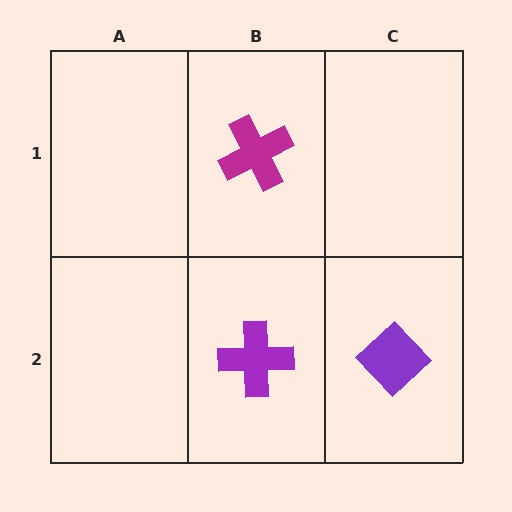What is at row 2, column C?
A purple diamond.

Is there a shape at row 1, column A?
No, that cell is empty.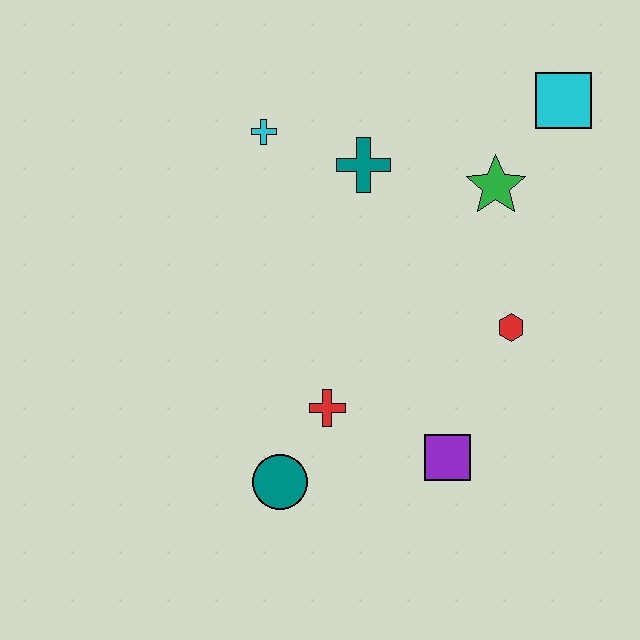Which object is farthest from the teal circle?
The cyan square is farthest from the teal circle.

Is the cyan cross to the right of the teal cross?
No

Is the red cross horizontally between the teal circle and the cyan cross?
No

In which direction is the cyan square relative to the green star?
The cyan square is above the green star.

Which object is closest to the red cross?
The teal circle is closest to the red cross.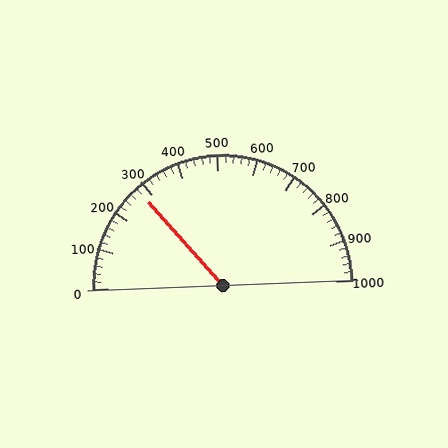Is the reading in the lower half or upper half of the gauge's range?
The reading is in the lower half of the range (0 to 1000).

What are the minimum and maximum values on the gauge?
The gauge ranges from 0 to 1000.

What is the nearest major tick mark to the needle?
The nearest major tick mark is 300.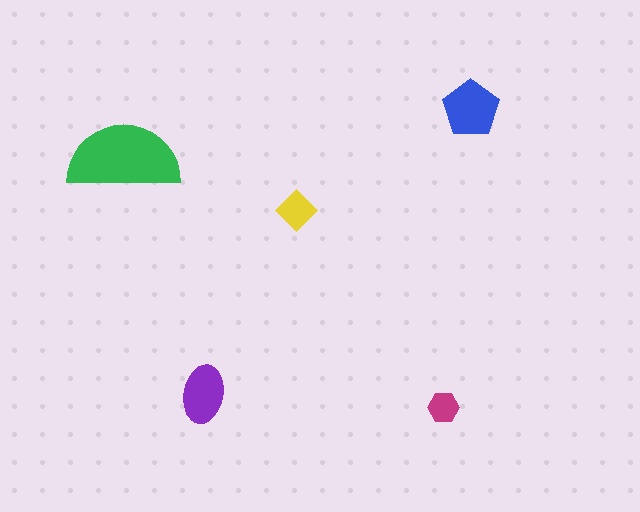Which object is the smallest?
The magenta hexagon.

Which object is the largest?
The green semicircle.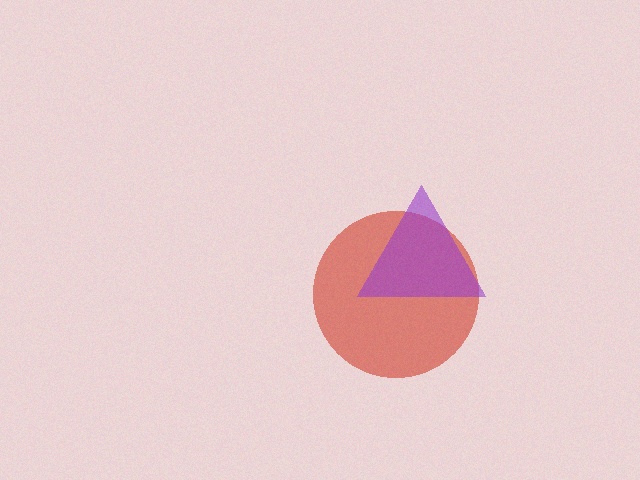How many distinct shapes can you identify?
There are 2 distinct shapes: a red circle, a purple triangle.